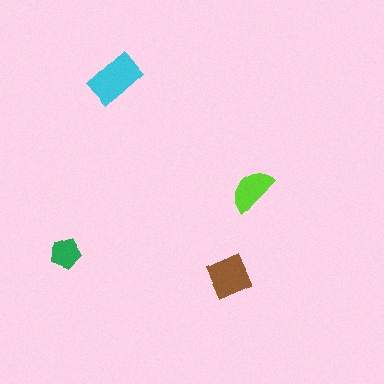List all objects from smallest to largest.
The green pentagon, the lime semicircle, the brown square, the cyan rectangle.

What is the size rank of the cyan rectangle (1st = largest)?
1st.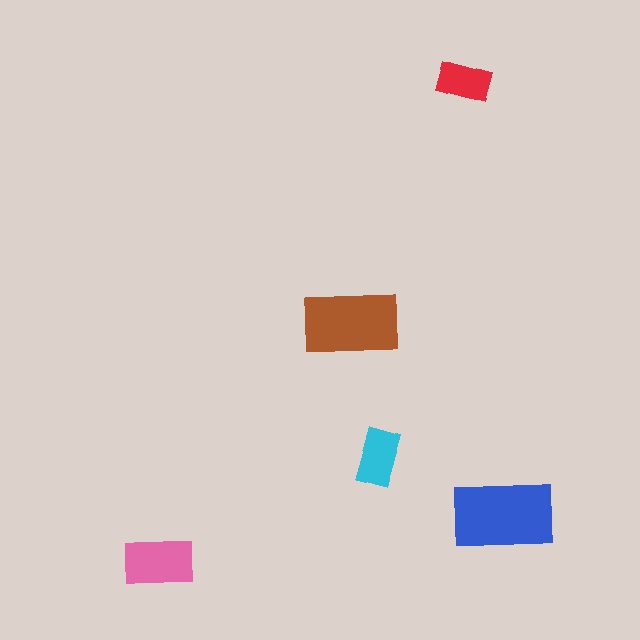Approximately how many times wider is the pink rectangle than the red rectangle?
About 1.5 times wider.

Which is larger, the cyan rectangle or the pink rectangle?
The pink one.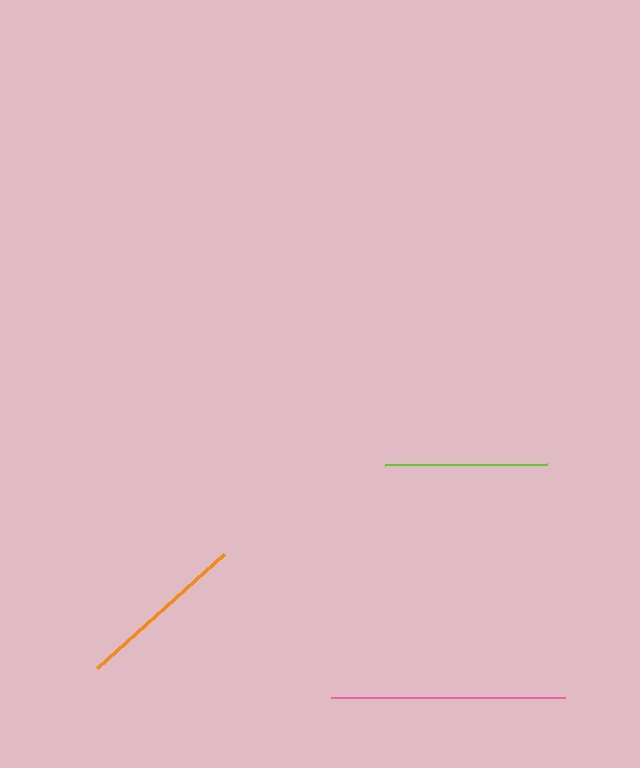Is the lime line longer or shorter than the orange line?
The orange line is longer than the lime line.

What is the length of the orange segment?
The orange segment is approximately 170 pixels long.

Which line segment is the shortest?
The lime line is the shortest at approximately 162 pixels.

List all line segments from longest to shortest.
From longest to shortest: pink, orange, lime.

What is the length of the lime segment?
The lime segment is approximately 162 pixels long.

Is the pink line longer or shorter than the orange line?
The pink line is longer than the orange line.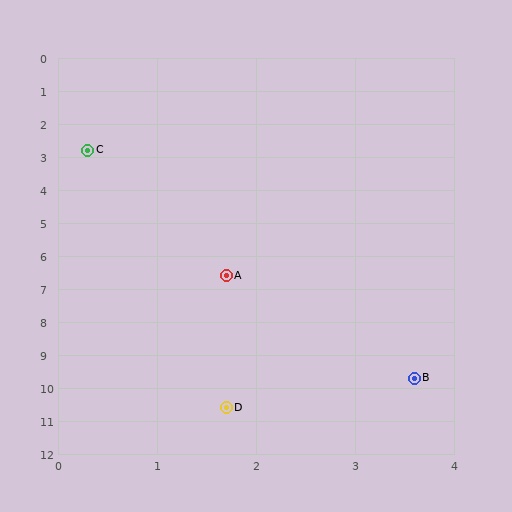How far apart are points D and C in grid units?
Points D and C are about 7.9 grid units apart.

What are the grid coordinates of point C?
Point C is at approximately (0.3, 2.8).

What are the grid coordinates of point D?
Point D is at approximately (1.7, 10.6).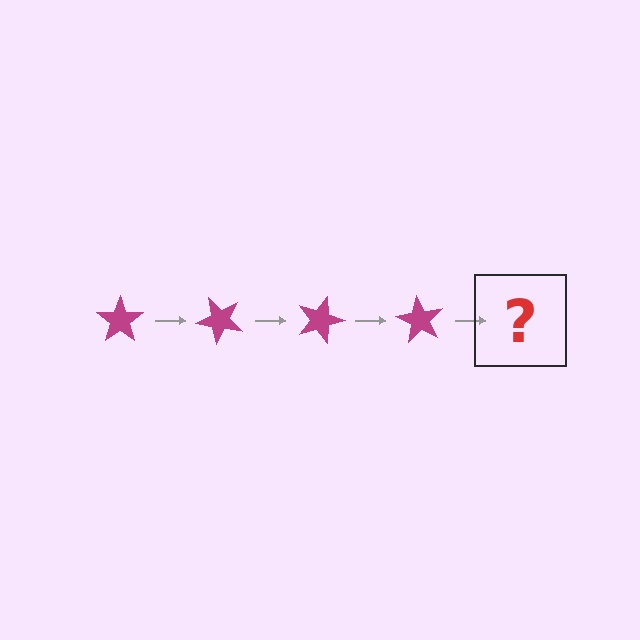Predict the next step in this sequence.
The next step is a magenta star rotated 180 degrees.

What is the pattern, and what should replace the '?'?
The pattern is that the star rotates 45 degrees each step. The '?' should be a magenta star rotated 180 degrees.